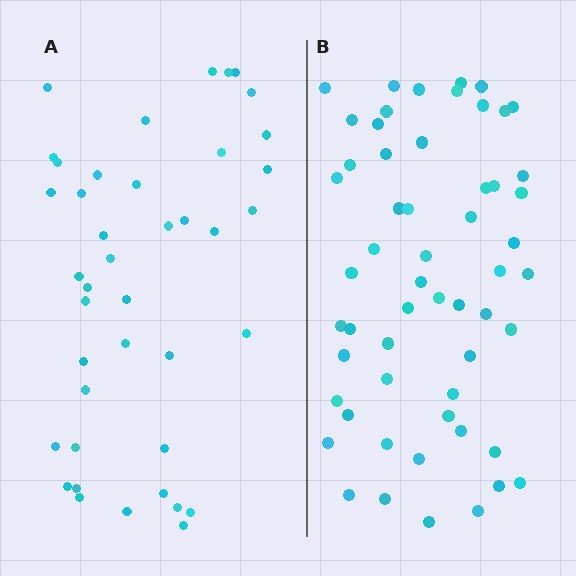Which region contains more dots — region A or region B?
Region B (the right region) has more dots.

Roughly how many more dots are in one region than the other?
Region B has approximately 15 more dots than region A.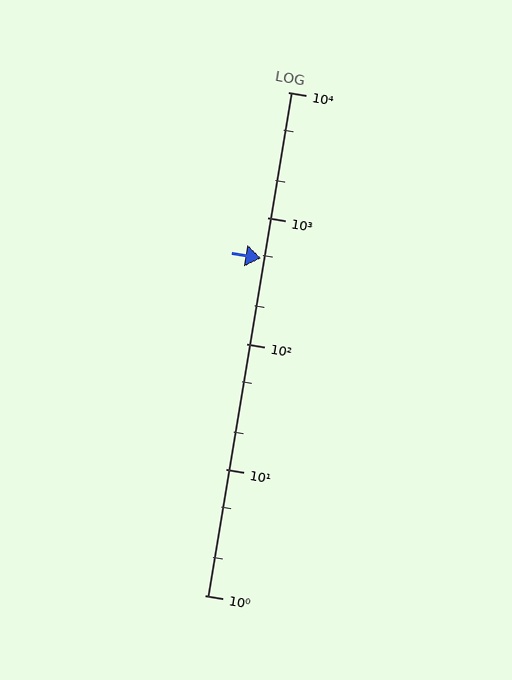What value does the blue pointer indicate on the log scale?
The pointer indicates approximately 480.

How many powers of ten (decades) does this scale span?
The scale spans 4 decades, from 1 to 10000.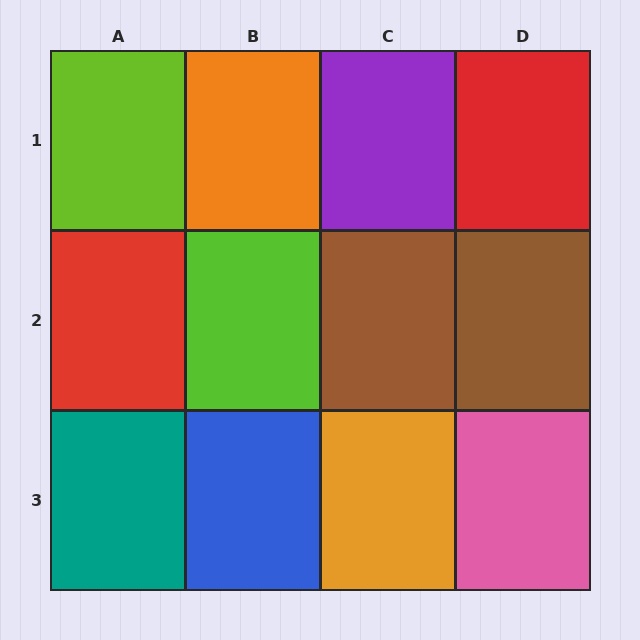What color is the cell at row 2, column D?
Brown.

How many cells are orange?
2 cells are orange.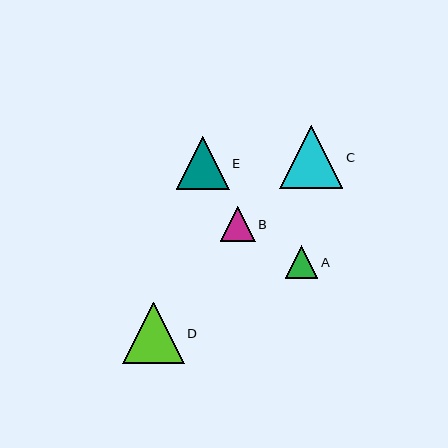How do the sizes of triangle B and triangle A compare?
Triangle B and triangle A are approximately the same size.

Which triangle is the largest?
Triangle C is the largest with a size of approximately 63 pixels.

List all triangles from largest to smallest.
From largest to smallest: C, D, E, B, A.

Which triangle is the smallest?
Triangle A is the smallest with a size of approximately 33 pixels.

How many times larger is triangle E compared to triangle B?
Triangle E is approximately 1.5 times the size of triangle B.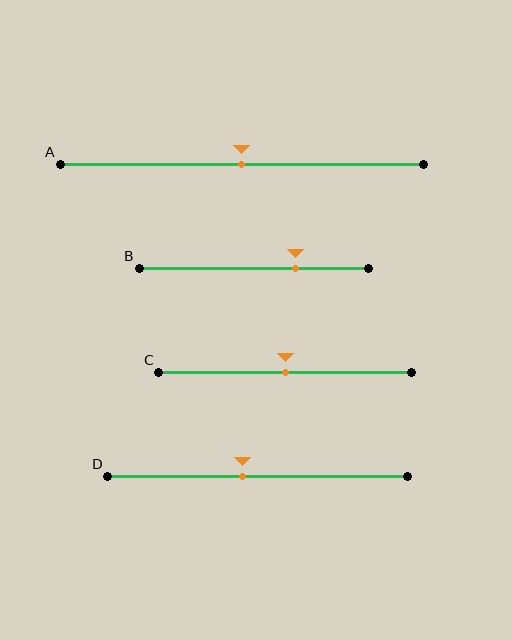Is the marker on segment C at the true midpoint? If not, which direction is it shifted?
Yes, the marker on segment C is at the true midpoint.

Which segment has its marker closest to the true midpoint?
Segment A has its marker closest to the true midpoint.